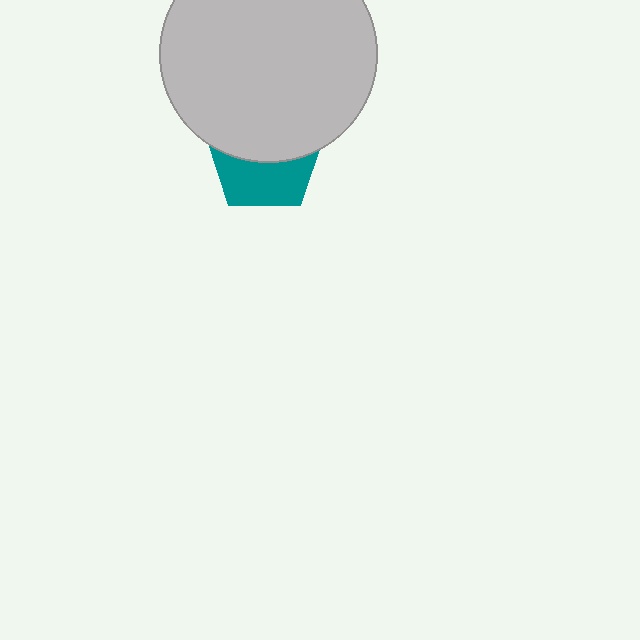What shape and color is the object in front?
The object in front is a light gray circle.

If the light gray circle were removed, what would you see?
You would see the complete teal pentagon.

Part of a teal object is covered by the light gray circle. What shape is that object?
It is a pentagon.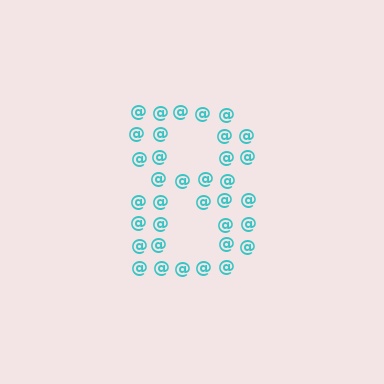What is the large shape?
The large shape is the digit 8.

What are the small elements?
The small elements are at signs.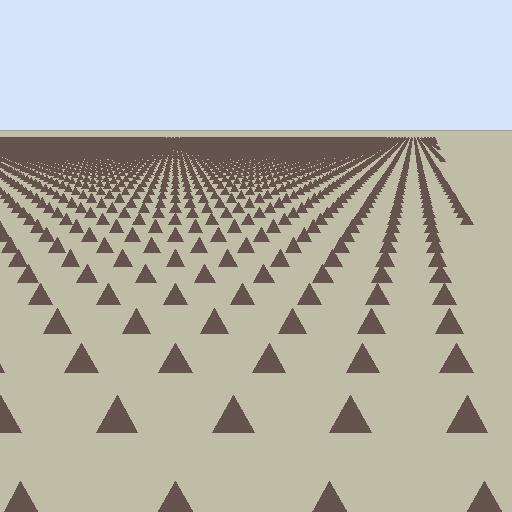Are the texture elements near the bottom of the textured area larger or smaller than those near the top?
Larger. Near the bottom, elements are closer to the viewer and appear at a bigger on-screen size.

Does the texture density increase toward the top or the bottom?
Density increases toward the top.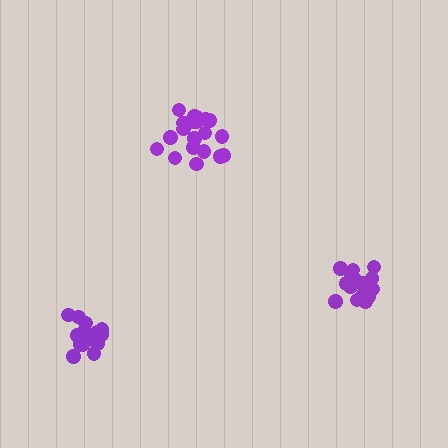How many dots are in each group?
Group 1: 15 dots, Group 2: 15 dots, Group 3: 20 dots (50 total).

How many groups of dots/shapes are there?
There are 3 groups.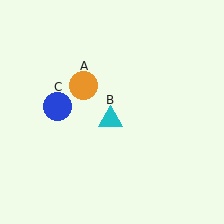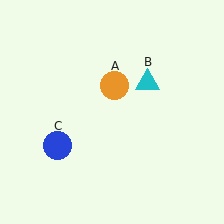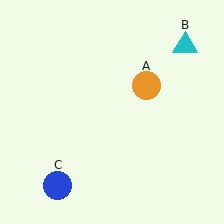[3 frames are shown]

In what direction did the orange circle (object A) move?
The orange circle (object A) moved right.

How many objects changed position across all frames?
3 objects changed position: orange circle (object A), cyan triangle (object B), blue circle (object C).